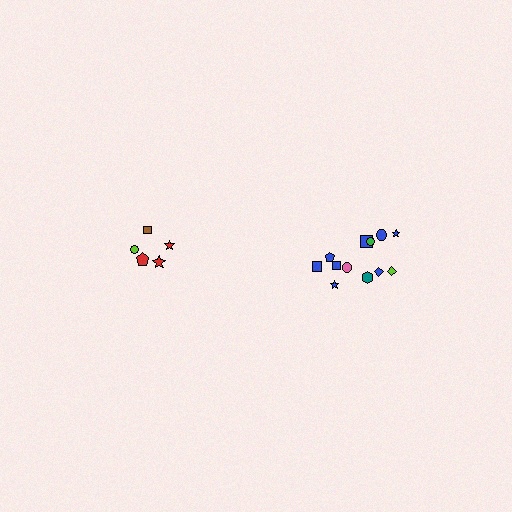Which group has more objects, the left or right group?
The right group.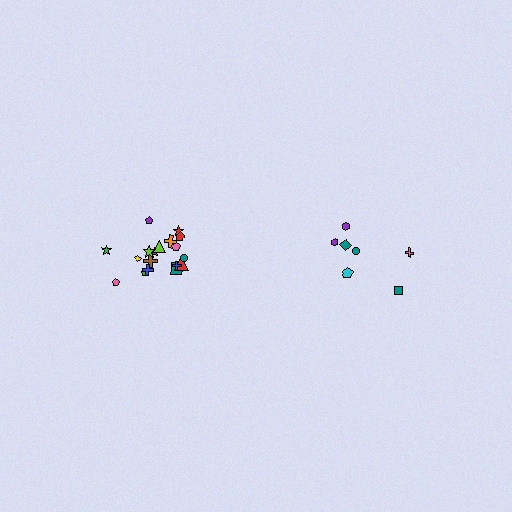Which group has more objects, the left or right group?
The left group.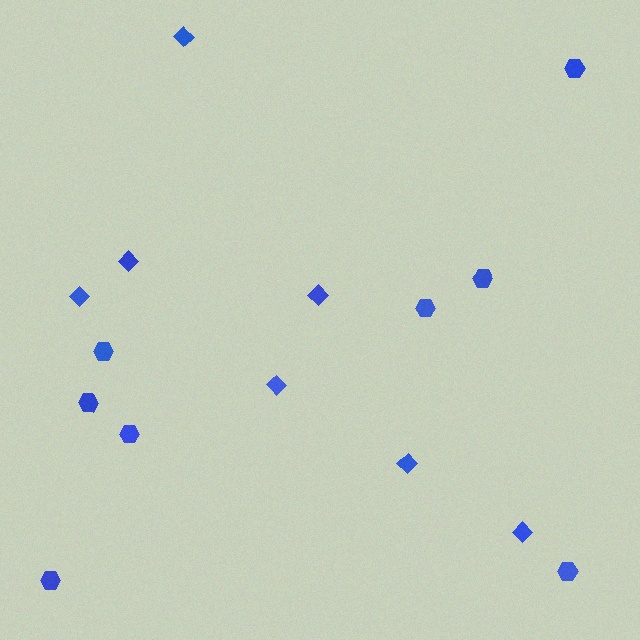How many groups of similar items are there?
There are 2 groups: one group of diamonds (7) and one group of hexagons (8).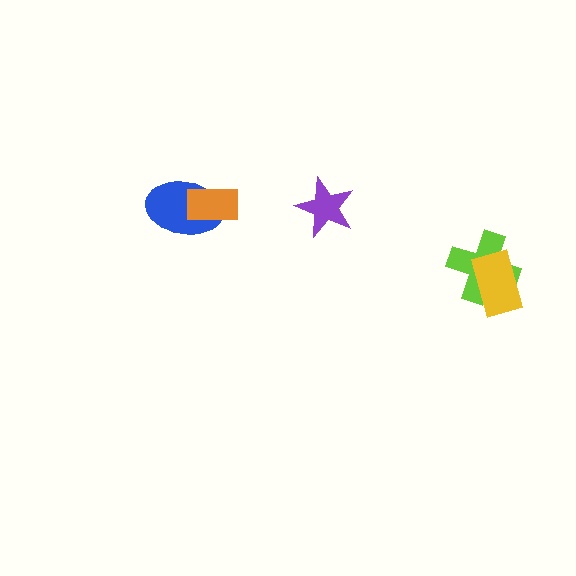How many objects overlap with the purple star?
0 objects overlap with the purple star.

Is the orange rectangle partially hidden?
No, no other shape covers it.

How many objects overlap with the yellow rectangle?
1 object overlaps with the yellow rectangle.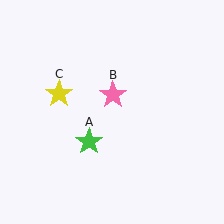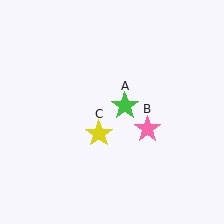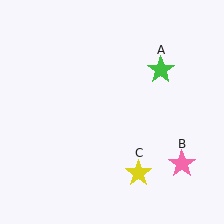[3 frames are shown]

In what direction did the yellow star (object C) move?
The yellow star (object C) moved down and to the right.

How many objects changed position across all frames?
3 objects changed position: green star (object A), pink star (object B), yellow star (object C).